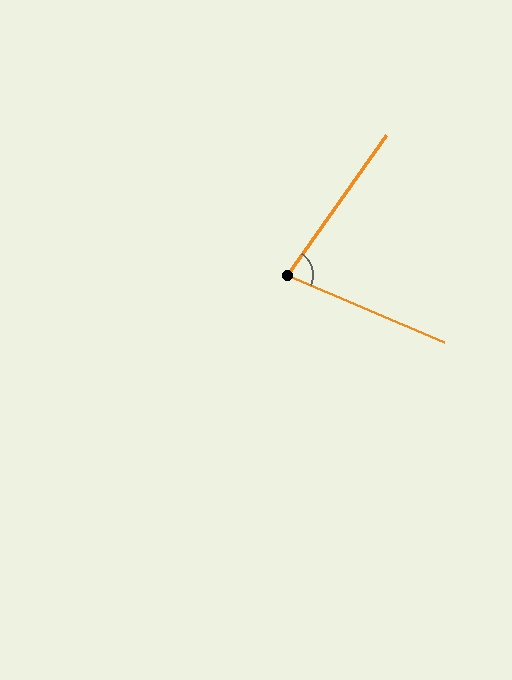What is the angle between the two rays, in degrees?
Approximately 78 degrees.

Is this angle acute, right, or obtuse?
It is acute.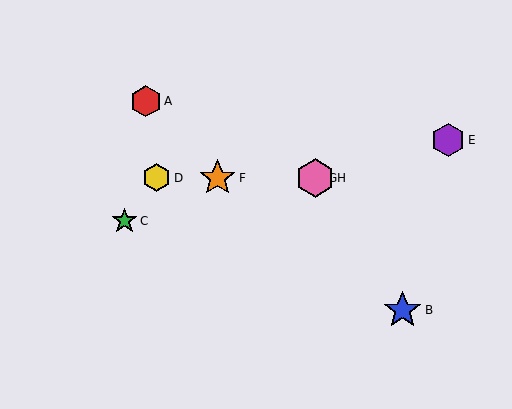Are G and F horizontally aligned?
Yes, both are at y≈178.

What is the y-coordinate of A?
Object A is at y≈101.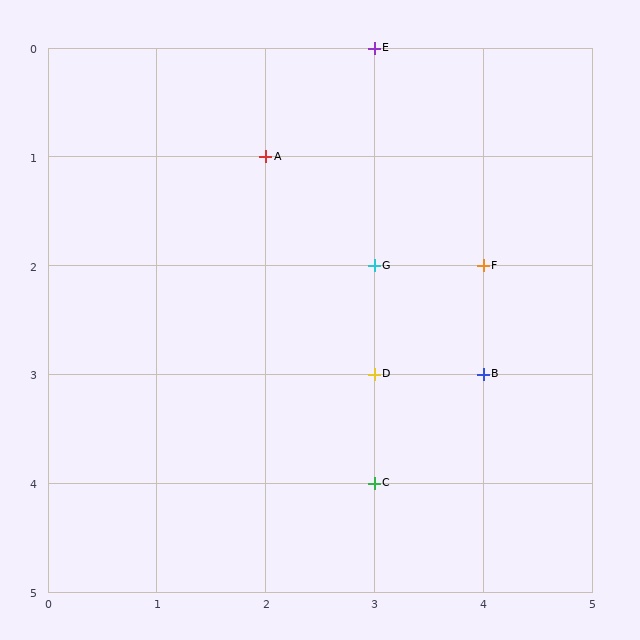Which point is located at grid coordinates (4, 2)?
Point F is at (4, 2).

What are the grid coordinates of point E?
Point E is at grid coordinates (3, 0).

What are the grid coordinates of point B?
Point B is at grid coordinates (4, 3).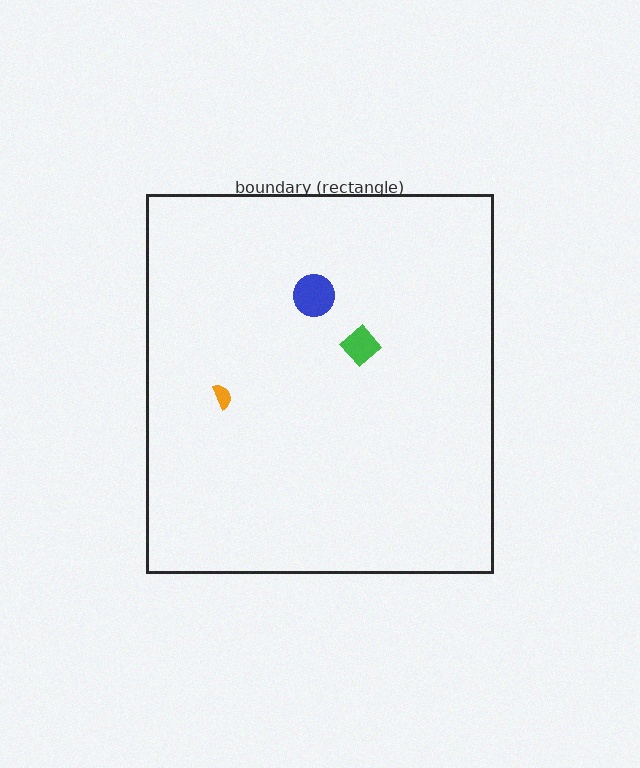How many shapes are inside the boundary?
3 inside, 0 outside.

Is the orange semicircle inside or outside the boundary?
Inside.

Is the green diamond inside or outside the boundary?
Inside.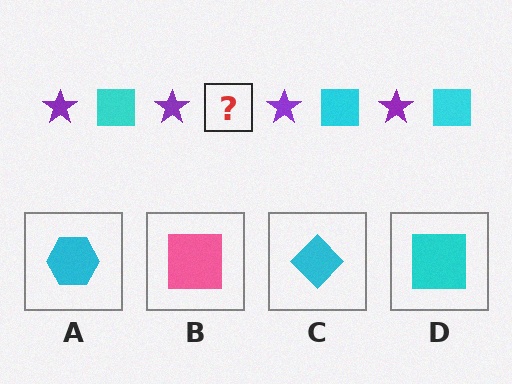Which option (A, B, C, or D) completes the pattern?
D.